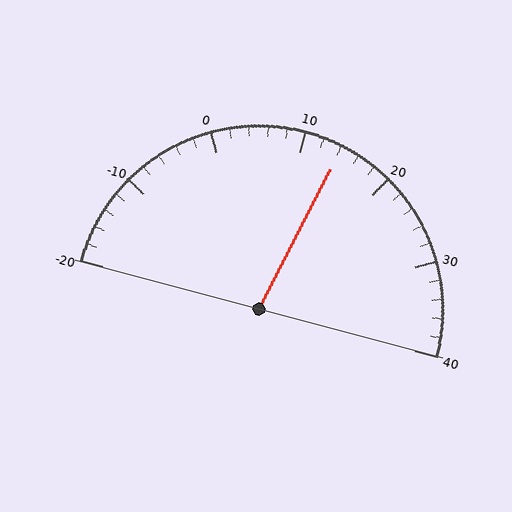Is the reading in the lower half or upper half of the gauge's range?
The reading is in the upper half of the range (-20 to 40).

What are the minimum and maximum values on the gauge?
The gauge ranges from -20 to 40.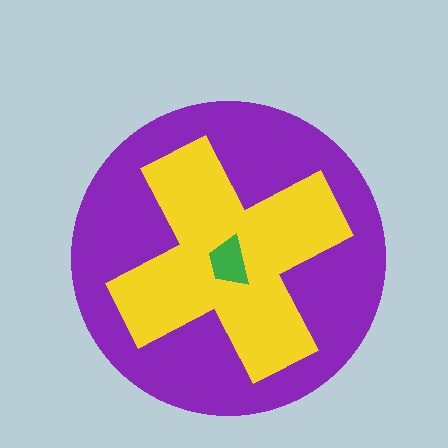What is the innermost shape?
The green trapezoid.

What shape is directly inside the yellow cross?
The green trapezoid.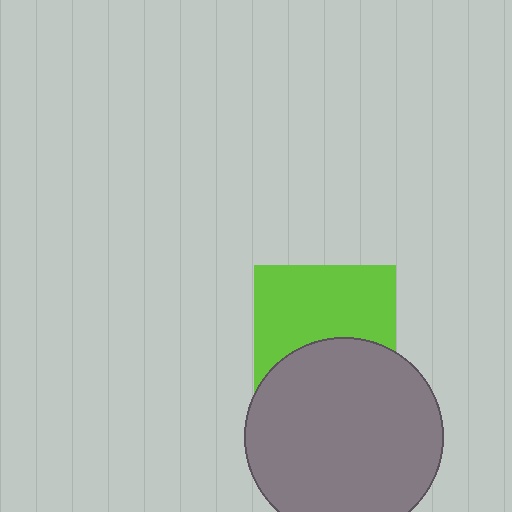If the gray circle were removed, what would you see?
You would see the complete lime square.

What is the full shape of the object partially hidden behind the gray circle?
The partially hidden object is a lime square.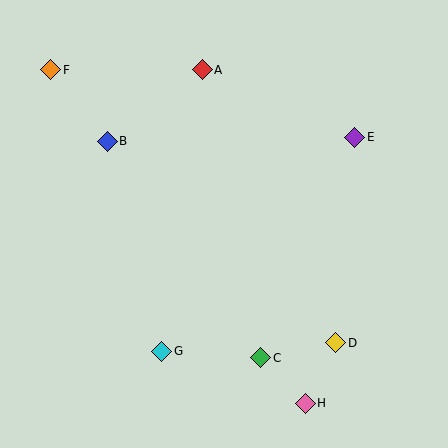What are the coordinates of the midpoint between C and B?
The midpoint between C and B is at (184, 250).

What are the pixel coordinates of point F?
Point F is at (51, 70).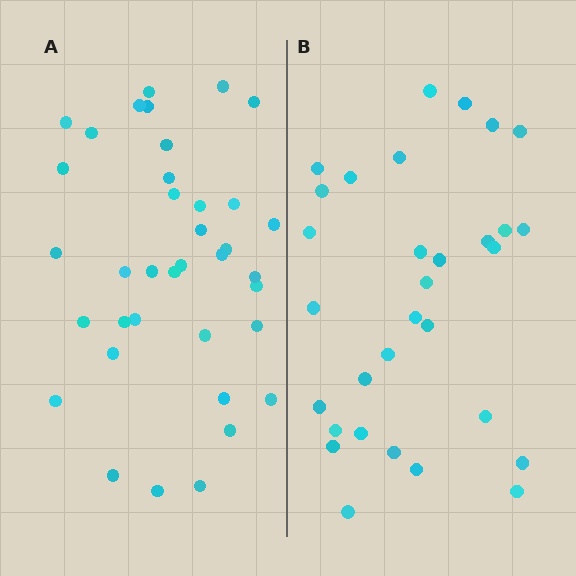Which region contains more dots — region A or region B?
Region A (the left region) has more dots.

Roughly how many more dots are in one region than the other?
Region A has about 6 more dots than region B.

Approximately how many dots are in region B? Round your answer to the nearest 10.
About 30 dots. (The exact count is 31, which rounds to 30.)